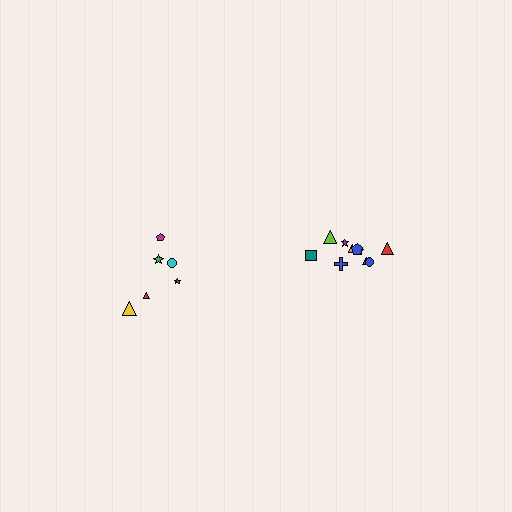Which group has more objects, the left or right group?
The right group.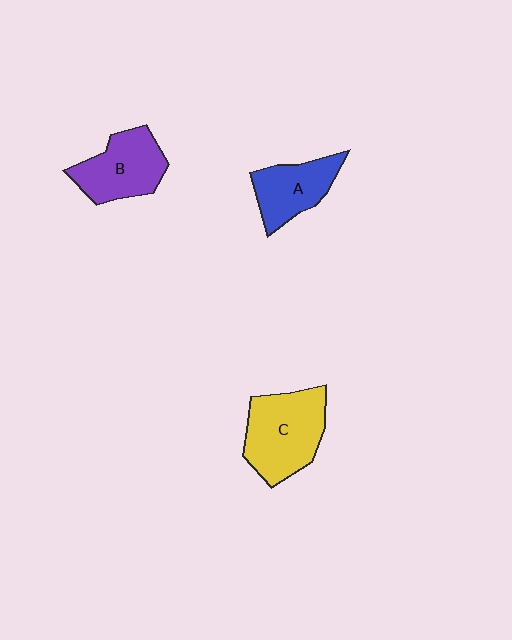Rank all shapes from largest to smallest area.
From largest to smallest: C (yellow), B (purple), A (blue).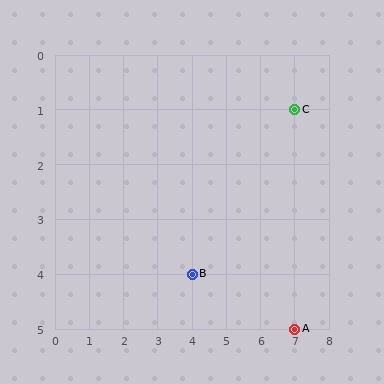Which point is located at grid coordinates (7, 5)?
Point A is at (7, 5).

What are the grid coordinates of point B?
Point B is at grid coordinates (4, 4).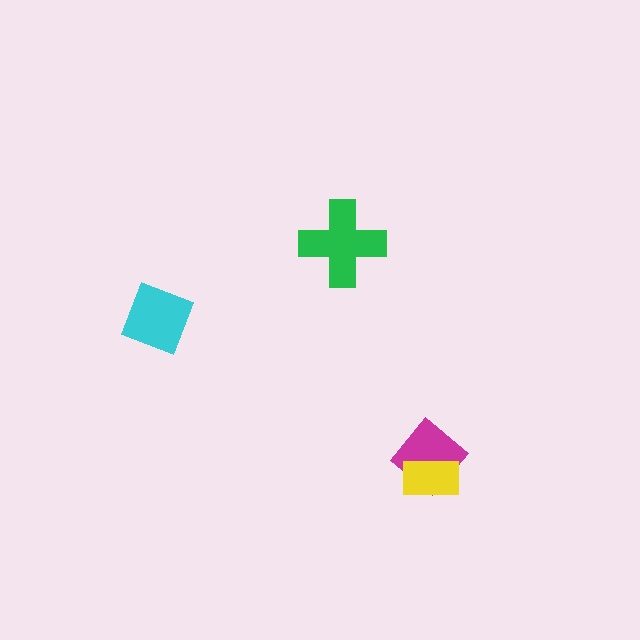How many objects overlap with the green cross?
0 objects overlap with the green cross.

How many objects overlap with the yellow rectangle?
1 object overlaps with the yellow rectangle.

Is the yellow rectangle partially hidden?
No, no other shape covers it.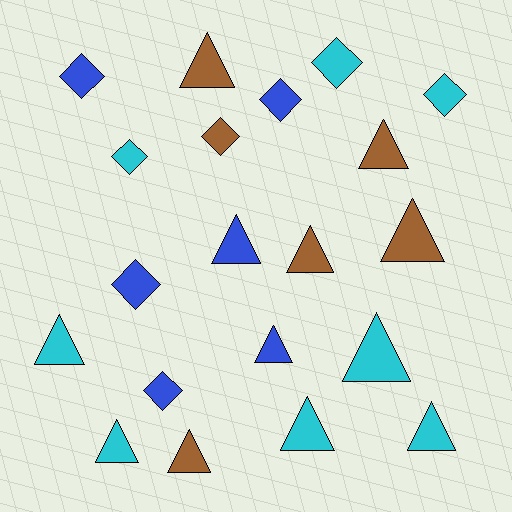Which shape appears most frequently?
Triangle, with 12 objects.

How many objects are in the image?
There are 20 objects.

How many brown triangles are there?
There are 5 brown triangles.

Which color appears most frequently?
Cyan, with 8 objects.